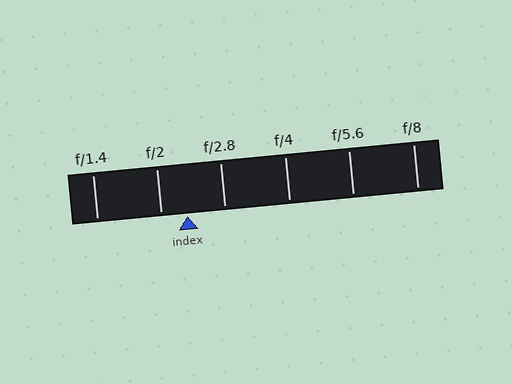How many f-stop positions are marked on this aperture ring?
There are 6 f-stop positions marked.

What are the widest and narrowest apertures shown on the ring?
The widest aperture shown is f/1.4 and the narrowest is f/8.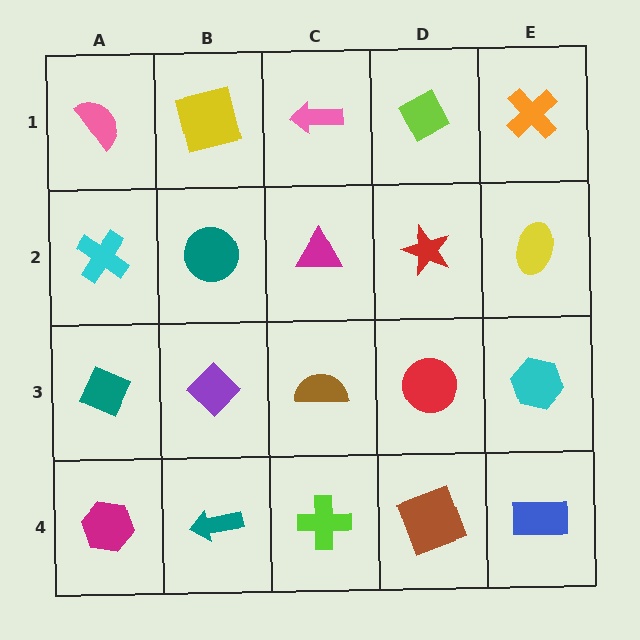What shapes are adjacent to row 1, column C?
A magenta triangle (row 2, column C), a yellow square (row 1, column B), a lime diamond (row 1, column D).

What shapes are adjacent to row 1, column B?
A teal circle (row 2, column B), a pink semicircle (row 1, column A), a pink arrow (row 1, column C).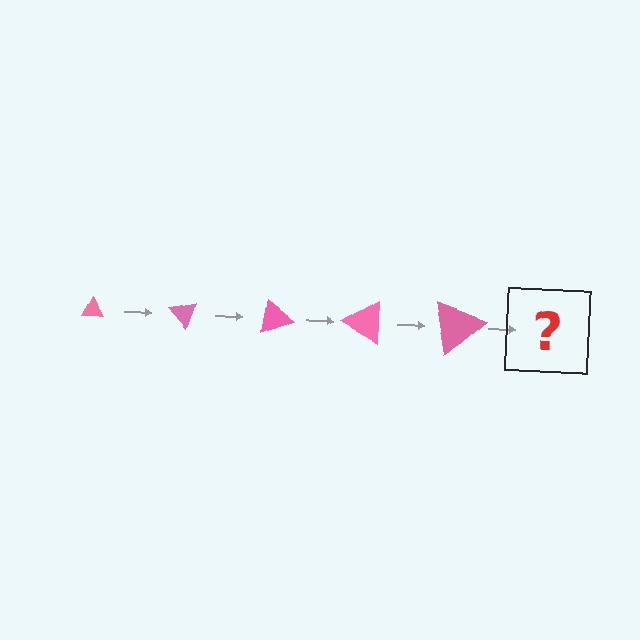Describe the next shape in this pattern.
It should be a triangle, larger than the previous one and rotated 250 degrees from the start.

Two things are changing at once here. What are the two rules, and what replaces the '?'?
The two rules are that the triangle grows larger each step and it rotates 50 degrees each step. The '?' should be a triangle, larger than the previous one and rotated 250 degrees from the start.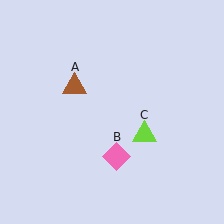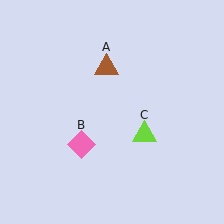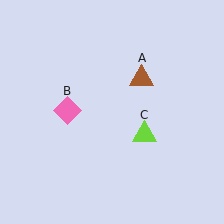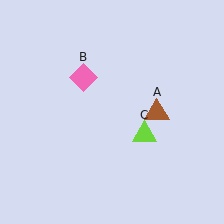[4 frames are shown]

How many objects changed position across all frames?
2 objects changed position: brown triangle (object A), pink diamond (object B).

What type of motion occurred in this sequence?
The brown triangle (object A), pink diamond (object B) rotated clockwise around the center of the scene.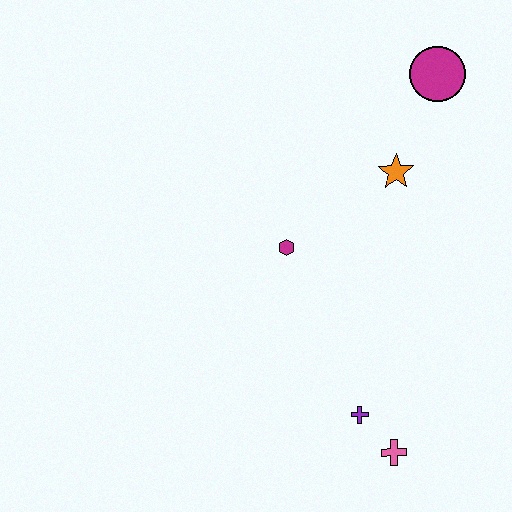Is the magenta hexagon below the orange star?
Yes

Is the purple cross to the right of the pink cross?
No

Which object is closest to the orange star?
The magenta circle is closest to the orange star.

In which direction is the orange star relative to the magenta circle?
The orange star is below the magenta circle.